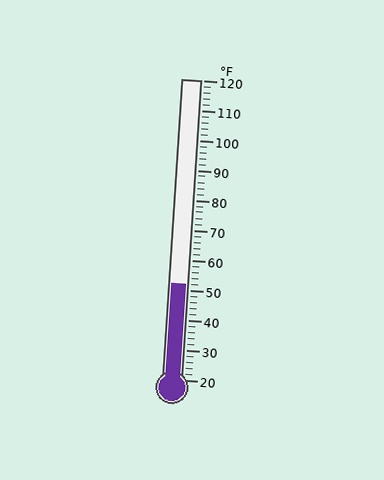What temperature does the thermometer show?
The thermometer shows approximately 52°F.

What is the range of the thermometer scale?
The thermometer scale ranges from 20°F to 120°F.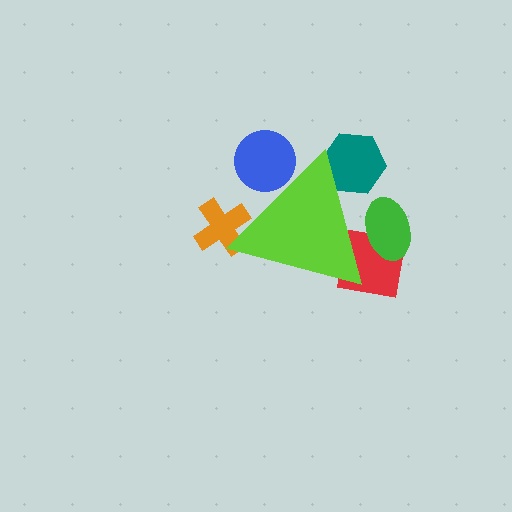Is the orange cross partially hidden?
Yes, the orange cross is partially hidden behind the lime triangle.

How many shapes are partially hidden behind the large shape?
5 shapes are partially hidden.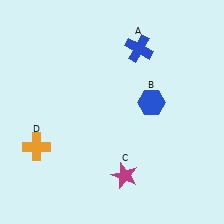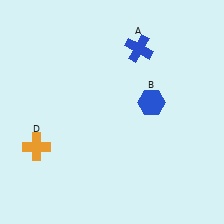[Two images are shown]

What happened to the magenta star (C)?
The magenta star (C) was removed in Image 2. It was in the bottom-right area of Image 1.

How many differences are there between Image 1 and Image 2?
There is 1 difference between the two images.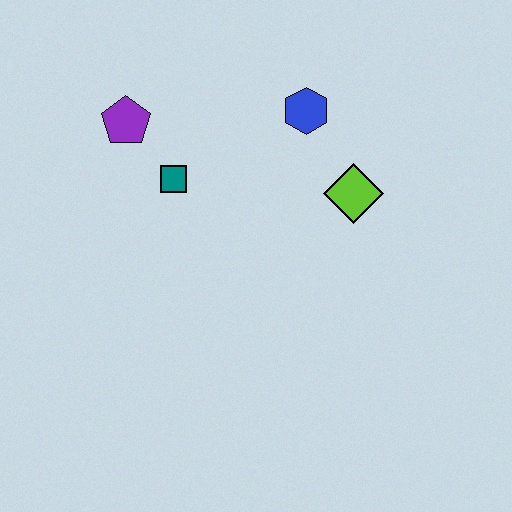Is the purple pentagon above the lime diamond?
Yes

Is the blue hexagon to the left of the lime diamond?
Yes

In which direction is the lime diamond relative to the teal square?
The lime diamond is to the right of the teal square.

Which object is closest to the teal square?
The purple pentagon is closest to the teal square.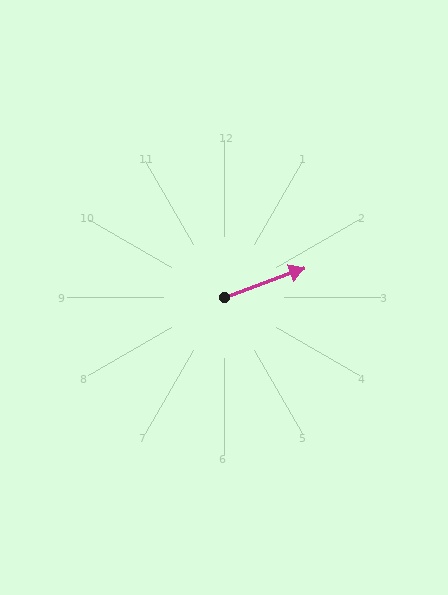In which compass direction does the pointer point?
East.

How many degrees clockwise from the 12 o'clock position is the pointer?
Approximately 70 degrees.